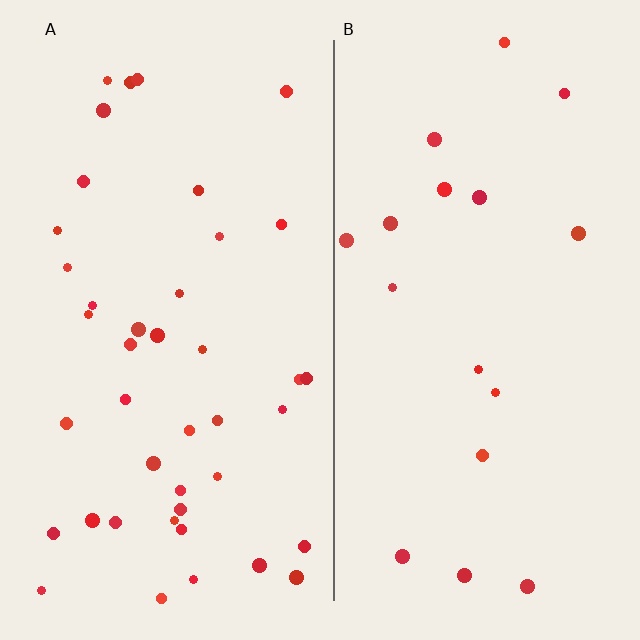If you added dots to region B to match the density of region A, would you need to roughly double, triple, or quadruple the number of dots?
Approximately double.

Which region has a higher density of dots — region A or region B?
A (the left).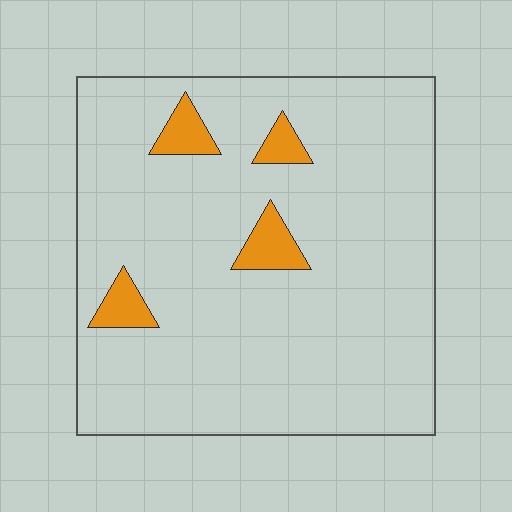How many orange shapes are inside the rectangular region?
4.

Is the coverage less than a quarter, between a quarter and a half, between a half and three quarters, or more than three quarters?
Less than a quarter.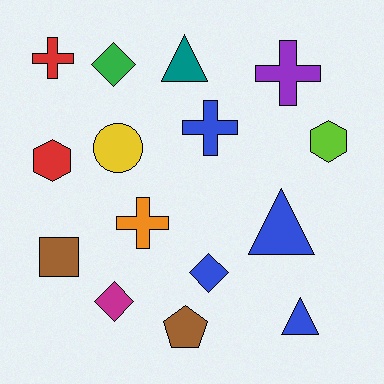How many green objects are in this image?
There is 1 green object.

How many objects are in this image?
There are 15 objects.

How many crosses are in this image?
There are 4 crosses.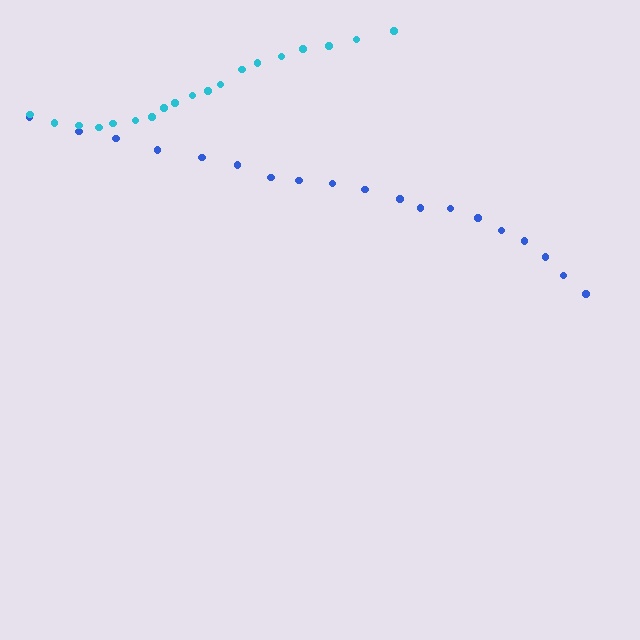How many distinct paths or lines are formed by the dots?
There are 2 distinct paths.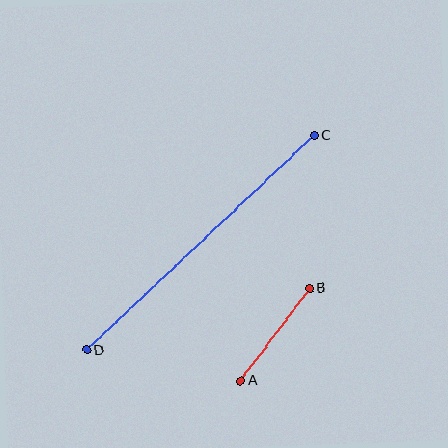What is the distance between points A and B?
The distance is approximately 116 pixels.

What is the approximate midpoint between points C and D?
The midpoint is at approximately (200, 243) pixels.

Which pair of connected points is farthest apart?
Points C and D are farthest apart.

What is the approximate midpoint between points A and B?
The midpoint is at approximately (275, 334) pixels.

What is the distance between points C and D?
The distance is approximately 313 pixels.